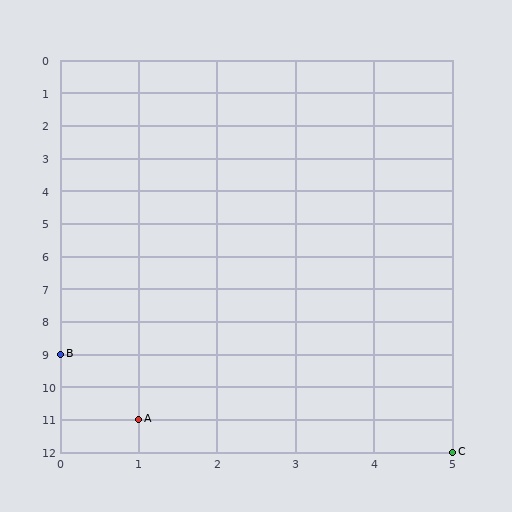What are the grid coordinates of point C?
Point C is at grid coordinates (5, 12).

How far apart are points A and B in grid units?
Points A and B are 1 column and 2 rows apart (about 2.2 grid units diagonally).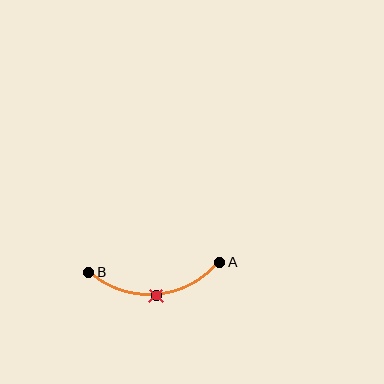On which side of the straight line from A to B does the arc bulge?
The arc bulges below the straight line connecting A and B.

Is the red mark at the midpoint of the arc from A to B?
Yes. The red mark lies on the arc at equal arc-length from both A and B — it is the arc midpoint.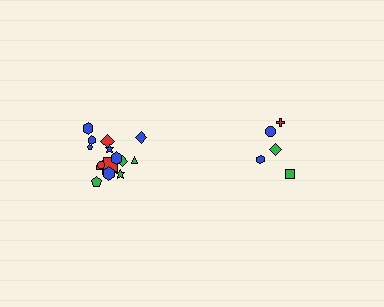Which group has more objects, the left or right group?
The left group.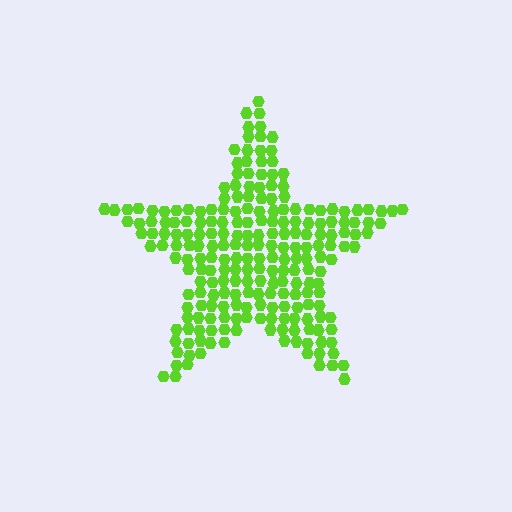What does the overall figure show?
The overall figure shows a star.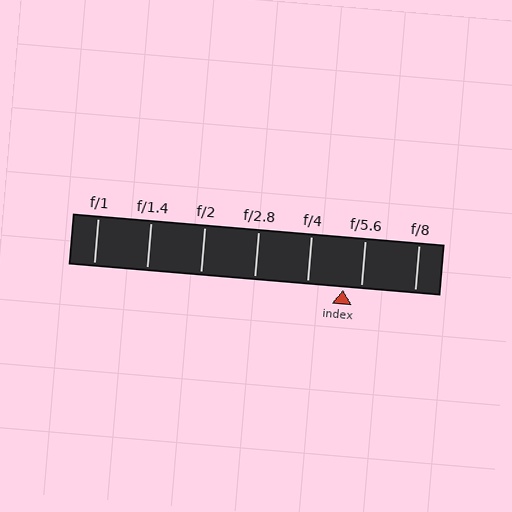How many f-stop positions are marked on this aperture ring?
There are 7 f-stop positions marked.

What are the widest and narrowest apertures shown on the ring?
The widest aperture shown is f/1 and the narrowest is f/8.